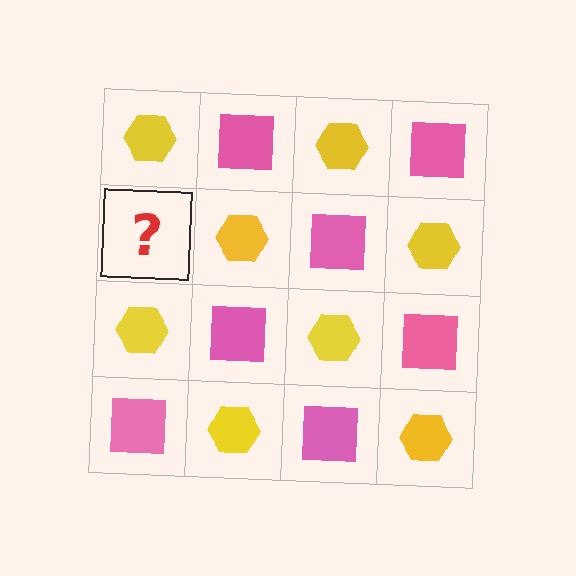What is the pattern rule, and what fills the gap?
The rule is that it alternates yellow hexagon and pink square in a checkerboard pattern. The gap should be filled with a pink square.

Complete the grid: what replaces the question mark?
The question mark should be replaced with a pink square.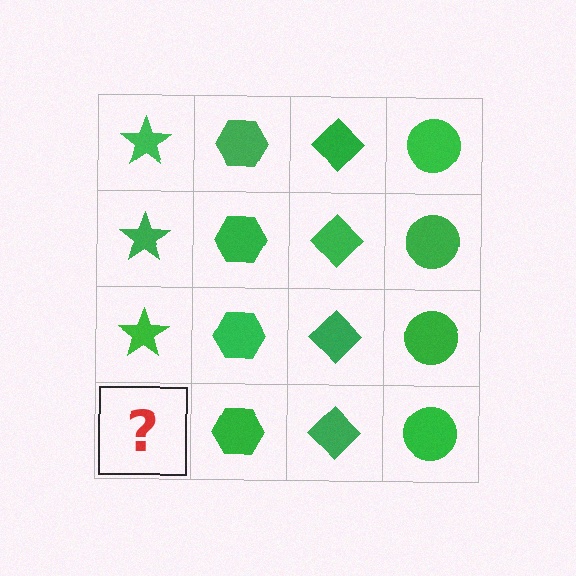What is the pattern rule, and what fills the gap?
The rule is that each column has a consistent shape. The gap should be filled with a green star.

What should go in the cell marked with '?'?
The missing cell should contain a green star.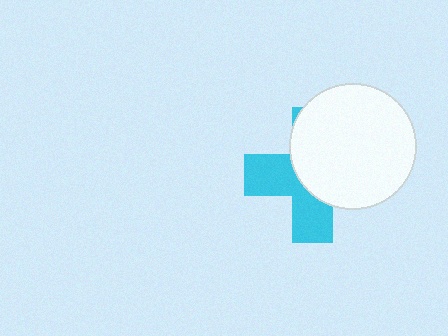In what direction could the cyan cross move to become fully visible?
The cyan cross could move toward the lower-left. That would shift it out from behind the white circle entirely.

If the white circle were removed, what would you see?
You would see the complete cyan cross.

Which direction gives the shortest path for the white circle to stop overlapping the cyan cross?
Moving toward the upper-right gives the shortest separation.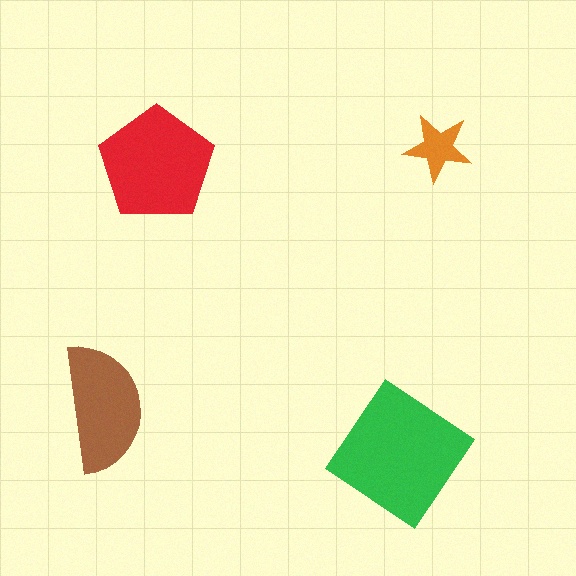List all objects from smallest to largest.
The orange star, the brown semicircle, the red pentagon, the green diamond.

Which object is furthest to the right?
The orange star is rightmost.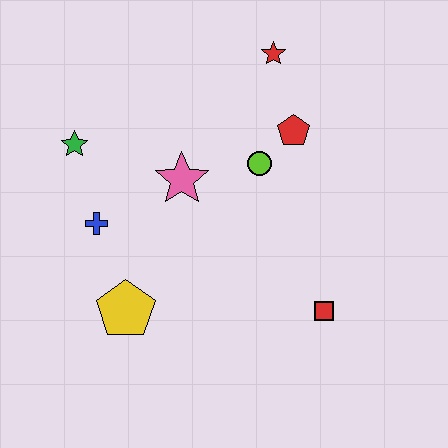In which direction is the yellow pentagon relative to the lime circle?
The yellow pentagon is below the lime circle.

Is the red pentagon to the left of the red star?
No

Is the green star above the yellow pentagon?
Yes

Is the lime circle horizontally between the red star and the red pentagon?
No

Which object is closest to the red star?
The red pentagon is closest to the red star.